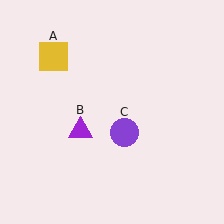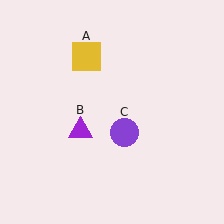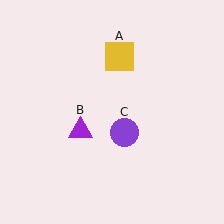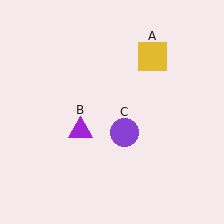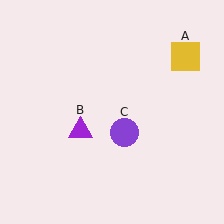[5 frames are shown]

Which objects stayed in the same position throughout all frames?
Purple triangle (object B) and purple circle (object C) remained stationary.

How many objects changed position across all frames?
1 object changed position: yellow square (object A).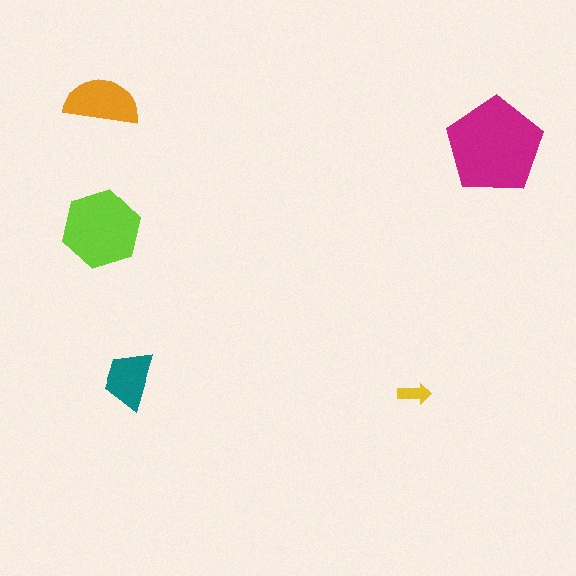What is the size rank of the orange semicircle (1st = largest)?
3rd.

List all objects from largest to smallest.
The magenta pentagon, the lime hexagon, the orange semicircle, the teal trapezoid, the yellow arrow.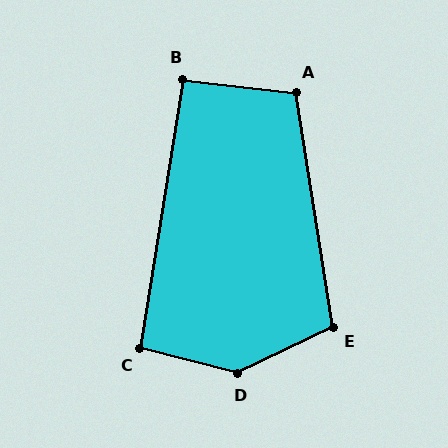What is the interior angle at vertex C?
Approximately 95 degrees (obtuse).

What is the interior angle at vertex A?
Approximately 105 degrees (obtuse).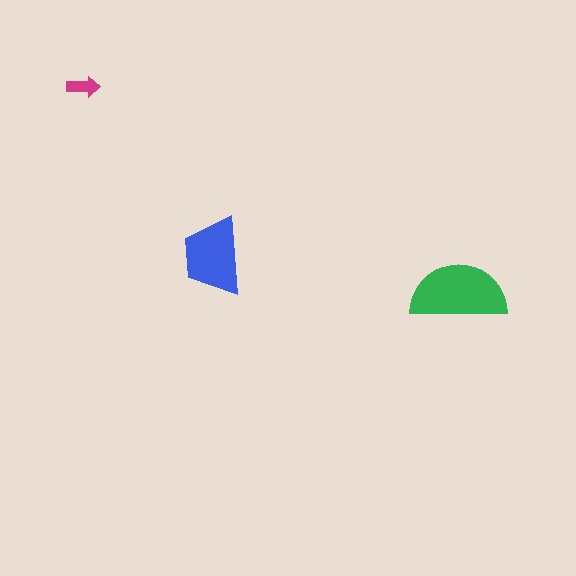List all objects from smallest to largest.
The magenta arrow, the blue trapezoid, the green semicircle.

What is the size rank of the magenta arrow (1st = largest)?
3rd.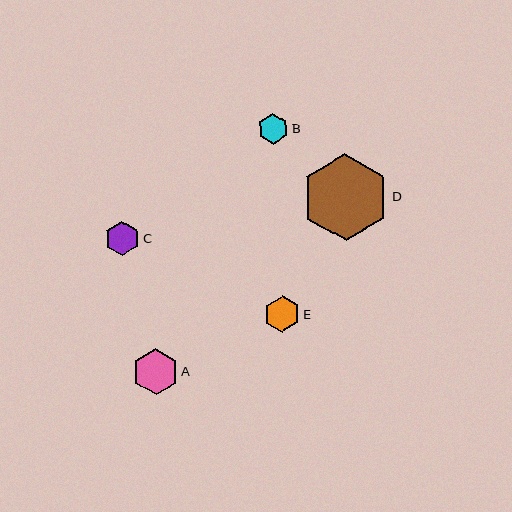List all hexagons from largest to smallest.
From largest to smallest: D, A, E, C, B.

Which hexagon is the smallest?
Hexagon B is the smallest with a size of approximately 30 pixels.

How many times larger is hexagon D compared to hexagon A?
Hexagon D is approximately 1.9 times the size of hexagon A.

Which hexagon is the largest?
Hexagon D is the largest with a size of approximately 87 pixels.